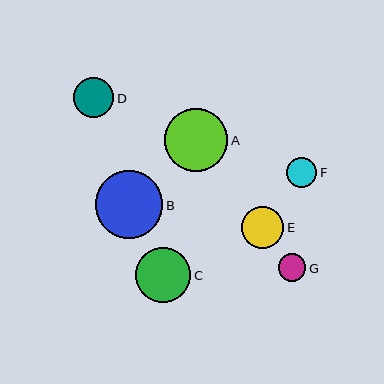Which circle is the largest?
Circle B is the largest with a size of approximately 68 pixels.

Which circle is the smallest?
Circle G is the smallest with a size of approximately 28 pixels.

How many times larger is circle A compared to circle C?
Circle A is approximately 1.2 times the size of circle C.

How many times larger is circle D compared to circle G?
Circle D is approximately 1.4 times the size of circle G.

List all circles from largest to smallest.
From largest to smallest: B, A, C, E, D, F, G.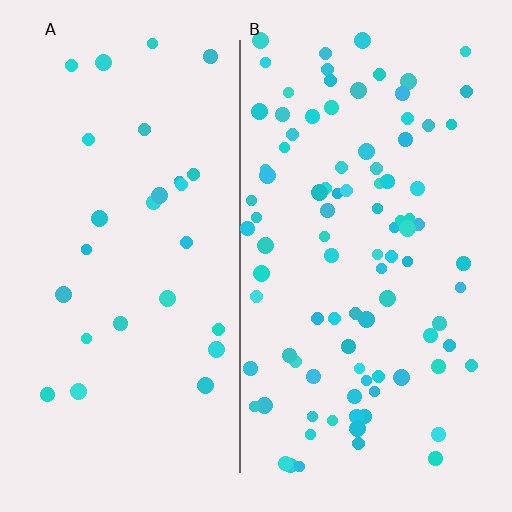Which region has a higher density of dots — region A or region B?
B (the right).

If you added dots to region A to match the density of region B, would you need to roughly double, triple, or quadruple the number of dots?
Approximately triple.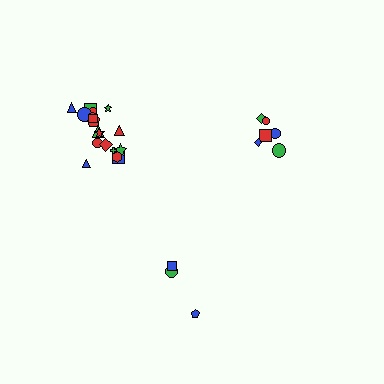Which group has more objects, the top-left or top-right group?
The top-left group.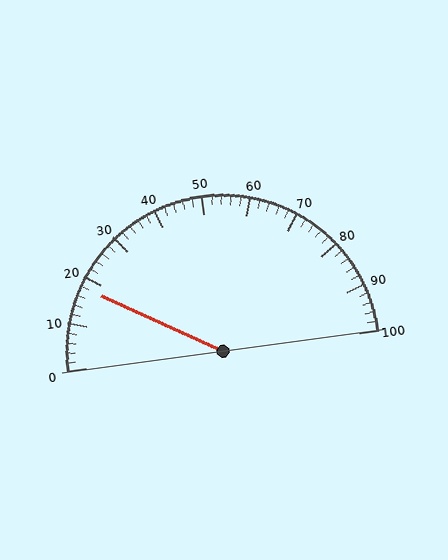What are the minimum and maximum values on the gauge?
The gauge ranges from 0 to 100.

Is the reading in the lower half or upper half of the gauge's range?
The reading is in the lower half of the range (0 to 100).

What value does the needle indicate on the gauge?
The needle indicates approximately 18.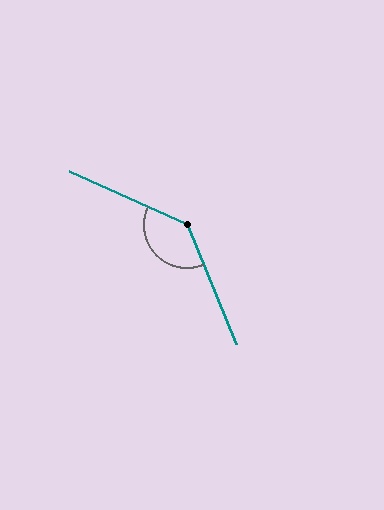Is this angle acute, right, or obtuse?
It is obtuse.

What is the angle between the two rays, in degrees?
Approximately 137 degrees.